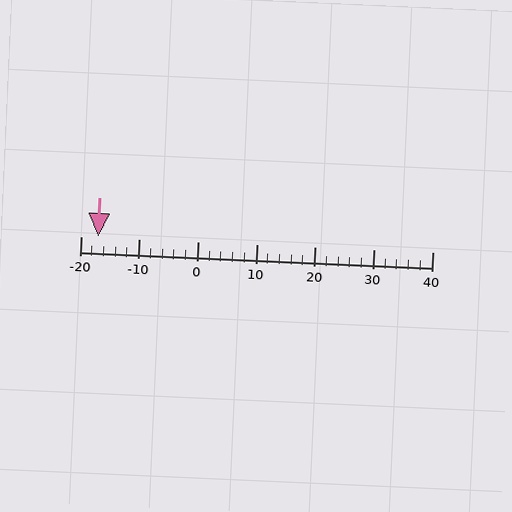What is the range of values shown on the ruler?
The ruler shows values from -20 to 40.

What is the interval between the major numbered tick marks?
The major tick marks are spaced 10 units apart.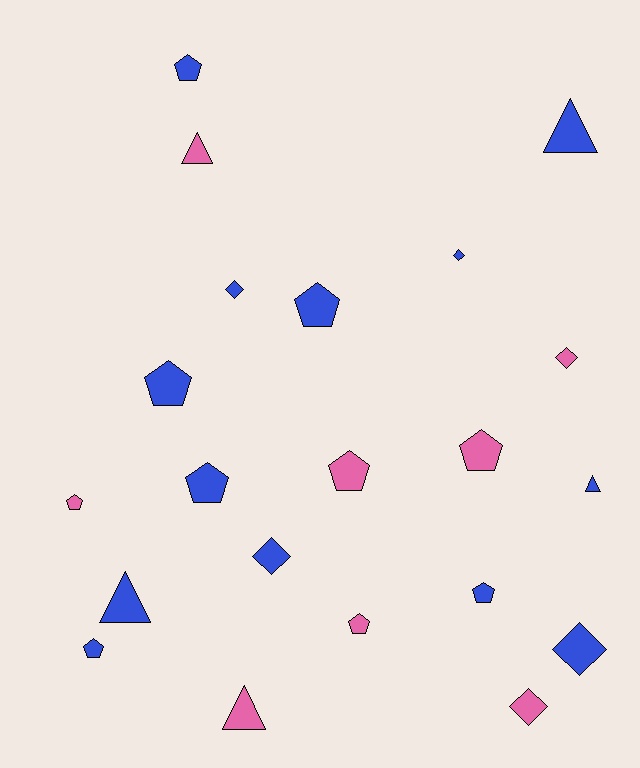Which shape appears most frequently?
Pentagon, with 10 objects.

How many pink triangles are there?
There are 2 pink triangles.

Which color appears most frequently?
Blue, with 13 objects.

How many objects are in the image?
There are 21 objects.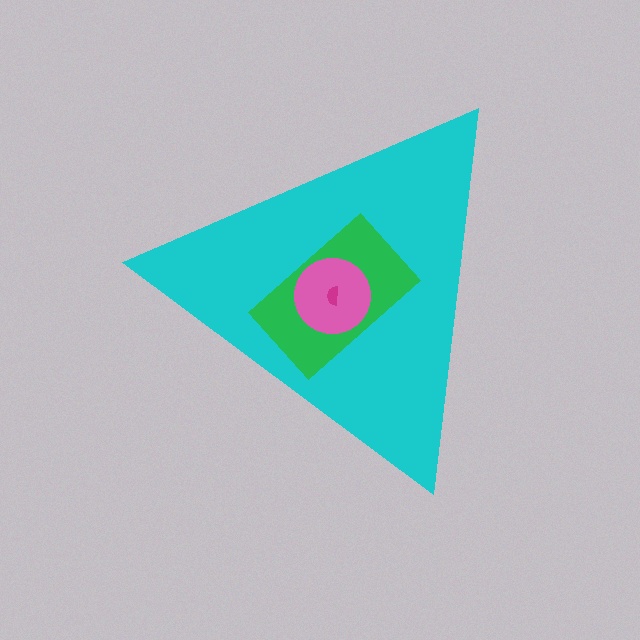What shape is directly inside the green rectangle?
The pink circle.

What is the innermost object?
The magenta semicircle.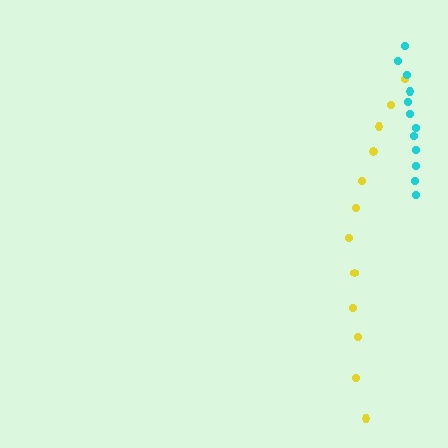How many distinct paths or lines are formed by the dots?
There are 2 distinct paths.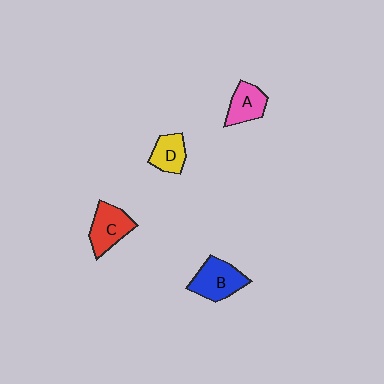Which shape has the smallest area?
Shape D (yellow).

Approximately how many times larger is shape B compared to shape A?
Approximately 1.3 times.